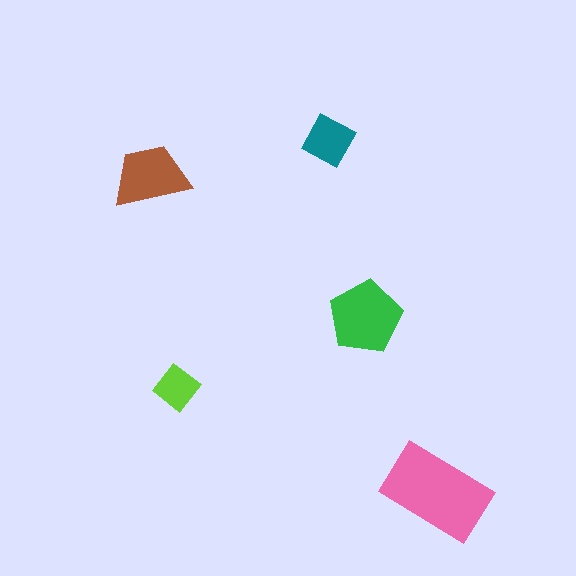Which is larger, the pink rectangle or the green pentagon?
The pink rectangle.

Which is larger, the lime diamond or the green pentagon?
The green pentagon.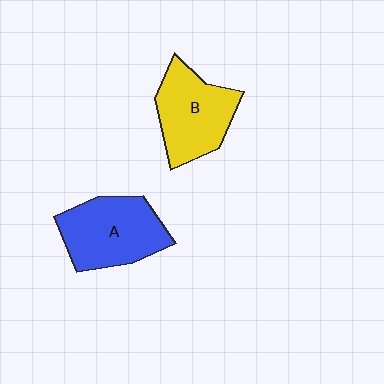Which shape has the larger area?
Shape A (blue).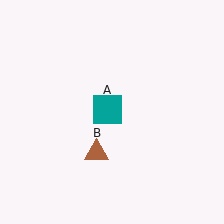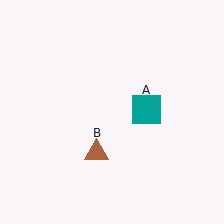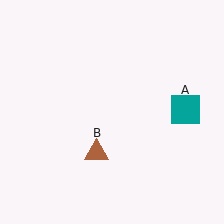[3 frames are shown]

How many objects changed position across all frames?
1 object changed position: teal square (object A).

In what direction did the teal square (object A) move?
The teal square (object A) moved right.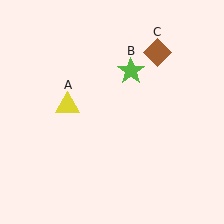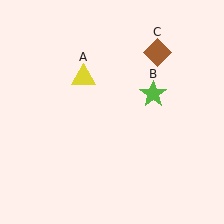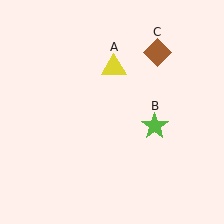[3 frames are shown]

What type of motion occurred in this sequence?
The yellow triangle (object A), lime star (object B) rotated clockwise around the center of the scene.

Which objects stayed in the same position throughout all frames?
Brown diamond (object C) remained stationary.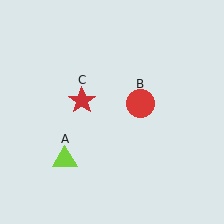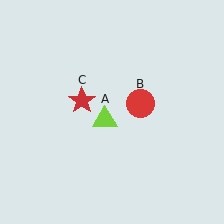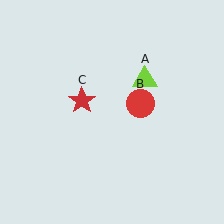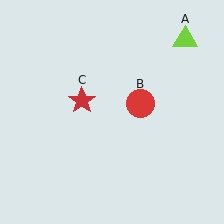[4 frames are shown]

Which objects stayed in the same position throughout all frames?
Red circle (object B) and red star (object C) remained stationary.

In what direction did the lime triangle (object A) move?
The lime triangle (object A) moved up and to the right.